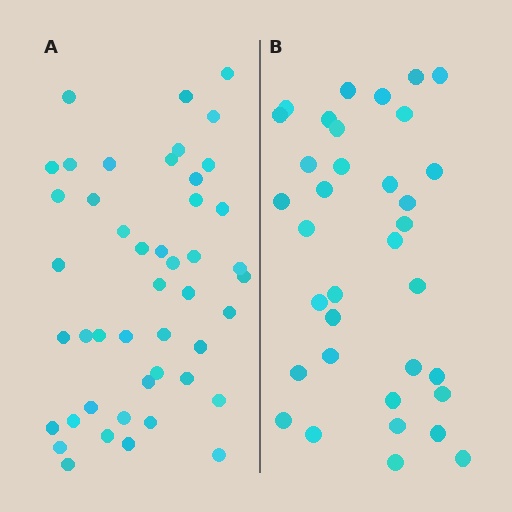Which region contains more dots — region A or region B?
Region A (the left region) has more dots.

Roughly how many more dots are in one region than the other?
Region A has roughly 12 or so more dots than region B.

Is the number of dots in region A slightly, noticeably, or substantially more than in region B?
Region A has noticeably more, but not dramatically so. The ratio is roughly 1.3 to 1.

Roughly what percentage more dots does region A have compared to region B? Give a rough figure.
About 30% more.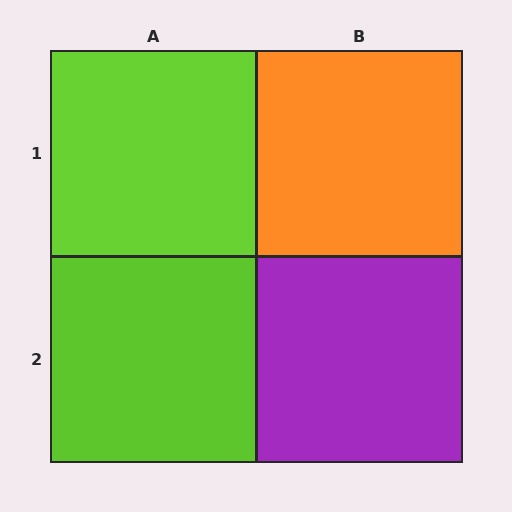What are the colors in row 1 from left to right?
Lime, orange.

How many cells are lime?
2 cells are lime.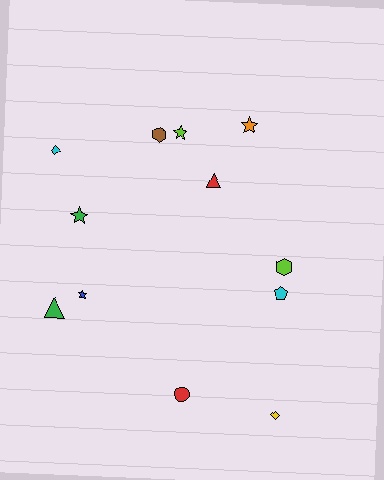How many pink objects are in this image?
There are no pink objects.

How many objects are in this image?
There are 12 objects.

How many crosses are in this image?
There are no crosses.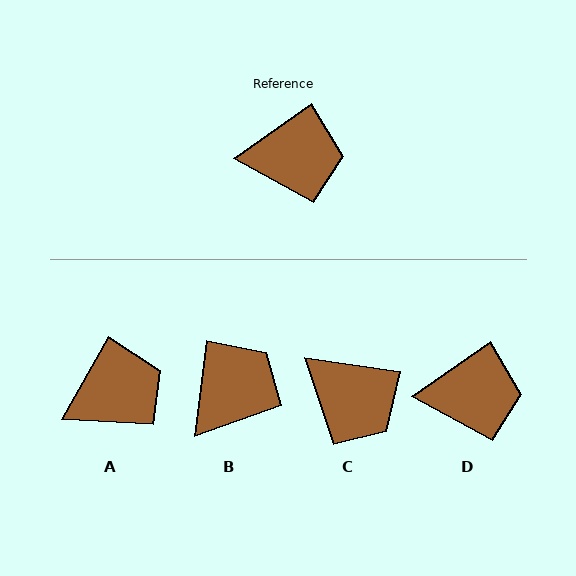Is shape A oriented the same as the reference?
No, it is off by about 25 degrees.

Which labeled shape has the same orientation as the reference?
D.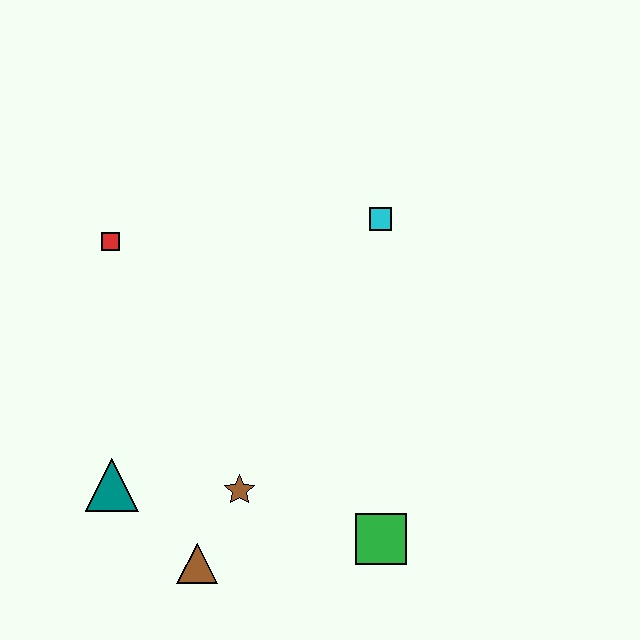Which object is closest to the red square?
The teal triangle is closest to the red square.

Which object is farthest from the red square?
The green square is farthest from the red square.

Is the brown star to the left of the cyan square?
Yes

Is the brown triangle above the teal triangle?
No